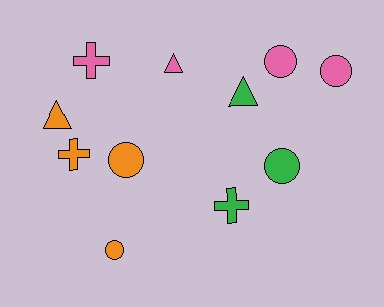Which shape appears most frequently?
Circle, with 5 objects.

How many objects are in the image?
There are 11 objects.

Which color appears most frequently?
Pink, with 4 objects.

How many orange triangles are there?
There is 1 orange triangle.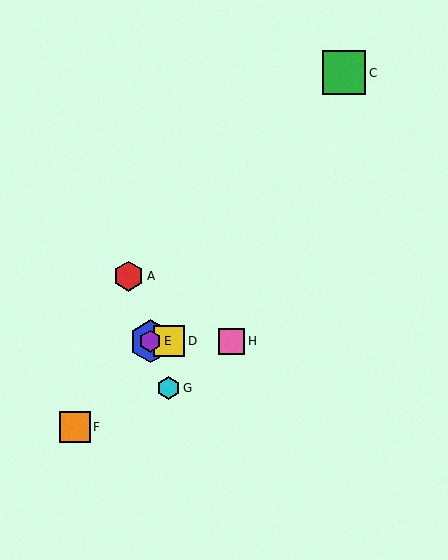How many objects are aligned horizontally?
4 objects (B, D, E, H) are aligned horizontally.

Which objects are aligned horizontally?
Objects B, D, E, H are aligned horizontally.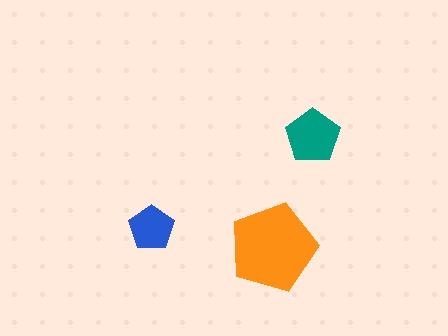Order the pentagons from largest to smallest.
the orange one, the teal one, the blue one.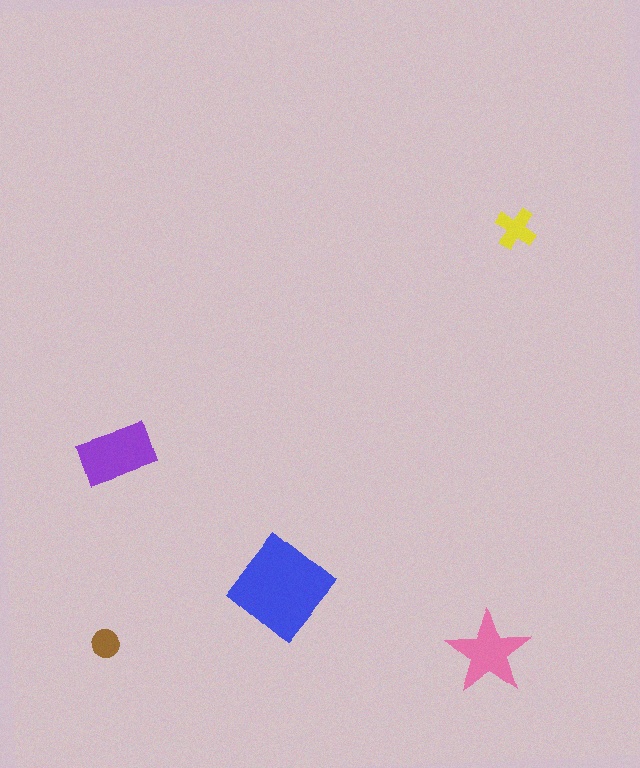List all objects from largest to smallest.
The blue diamond, the purple rectangle, the pink star, the yellow cross, the brown circle.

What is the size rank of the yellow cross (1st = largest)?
4th.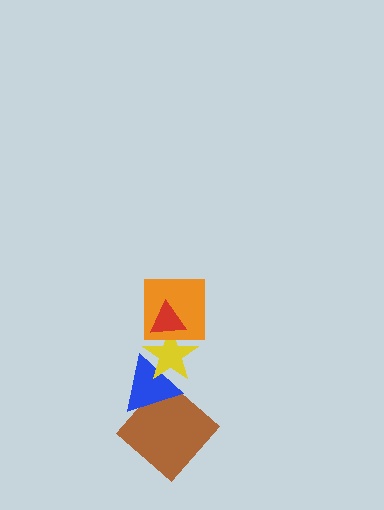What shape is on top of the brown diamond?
The blue triangle is on top of the brown diamond.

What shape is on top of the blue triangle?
The yellow star is on top of the blue triangle.